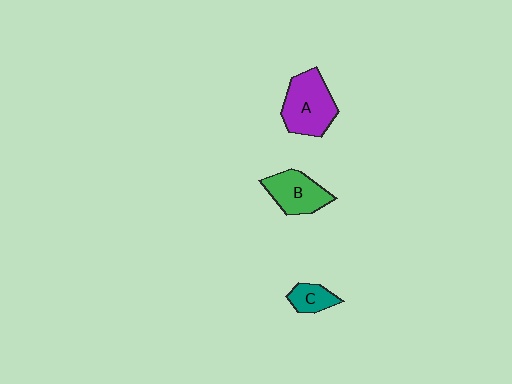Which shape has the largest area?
Shape A (purple).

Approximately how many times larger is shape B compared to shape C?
Approximately 1.8 times.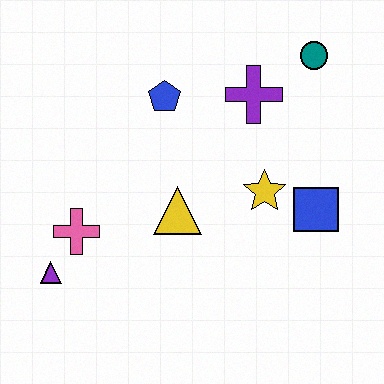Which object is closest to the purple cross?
The teal circle is closest to the purple cross.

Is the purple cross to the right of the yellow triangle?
Yes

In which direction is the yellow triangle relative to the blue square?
The yellow triangle is to the left of the blue square.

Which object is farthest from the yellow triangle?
The teal circle is farthest from the yellow triangle.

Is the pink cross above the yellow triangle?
No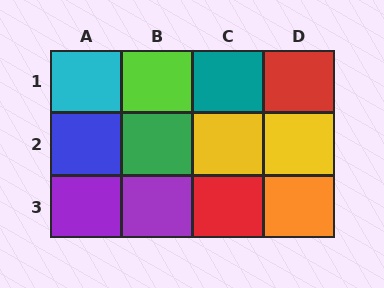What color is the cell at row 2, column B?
Green.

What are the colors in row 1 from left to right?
Cyan, lime, teal, red.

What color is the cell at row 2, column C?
Yellow.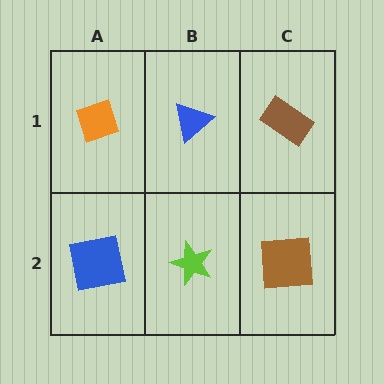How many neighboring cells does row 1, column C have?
2.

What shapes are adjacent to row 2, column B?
A blue triangle (row 1, column B), a blue square (row 2, column A), a brown square (row 2, column C).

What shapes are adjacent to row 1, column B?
A lime star (row 2, column B), an orange diamond (row 1, column A), a brown rectangle (row 1, column C).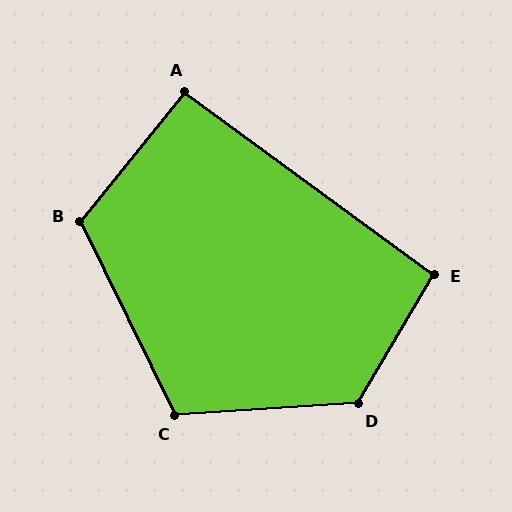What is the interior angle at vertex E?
Approximately 96 degrees (obtuse).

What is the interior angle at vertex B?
Approximately 115 degrees (obtuse).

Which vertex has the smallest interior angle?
A, at approximately 93 degrees.